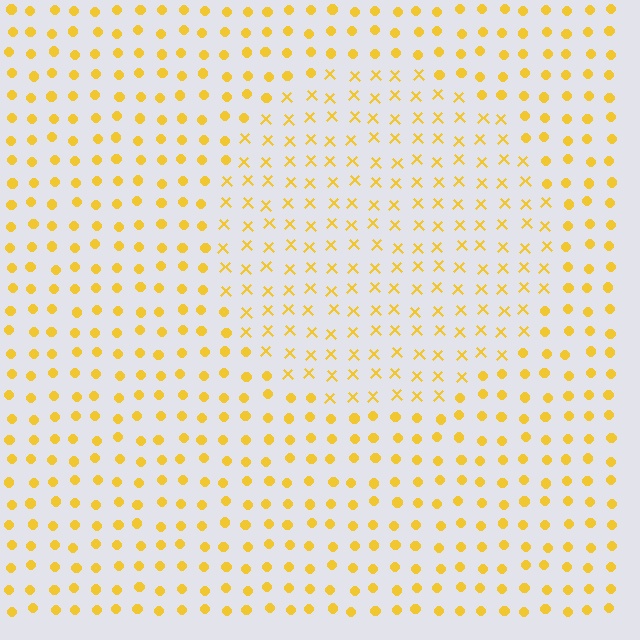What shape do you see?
I see a circle.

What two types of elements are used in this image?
The image uses X marks inside the circle region and circles outside it.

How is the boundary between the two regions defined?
The boundary is defined by a change in element shape: X marks inside vs. circles outside. All elements share the same color and spacing.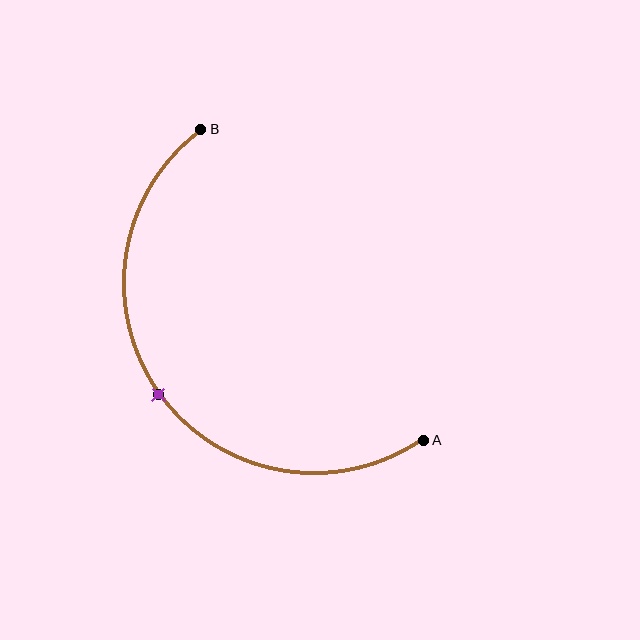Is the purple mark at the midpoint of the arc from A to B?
Yes. The purple mark lies on the arc at equal arc-length from both A and B — it is the arc midpoint.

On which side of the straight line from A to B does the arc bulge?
The arc bulges below and to the left of the straight line connecting A and B.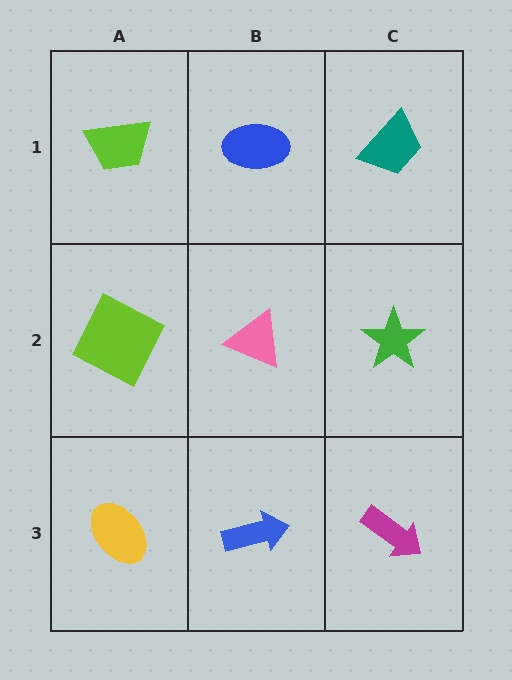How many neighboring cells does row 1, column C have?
2.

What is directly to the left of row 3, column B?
A yellow ellipse.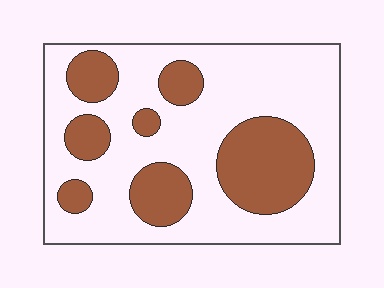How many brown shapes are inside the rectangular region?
7.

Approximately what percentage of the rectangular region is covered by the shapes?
Approximately 30%.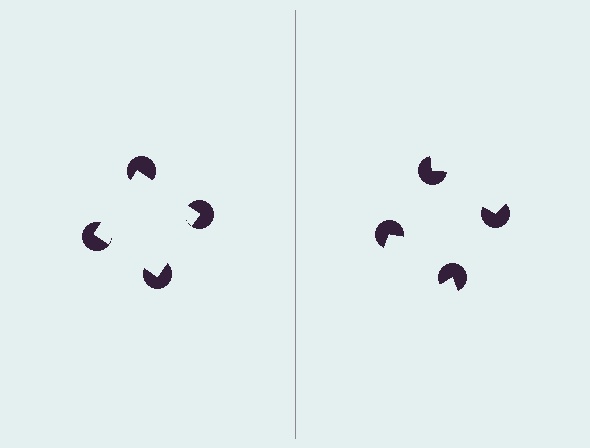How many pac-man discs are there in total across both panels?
8 — 4 on each side.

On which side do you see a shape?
An illusory square appears on the left side. On the right side the wedge cuts are rotated, so no coherent shape forms.